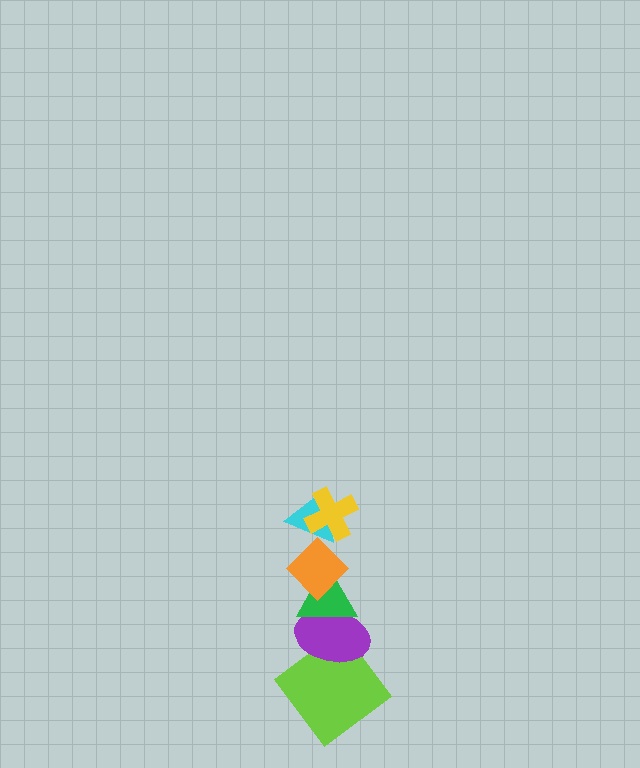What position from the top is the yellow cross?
The yellow cross is 1st from the top.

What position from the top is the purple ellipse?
The purple ellipse is 5th from the top.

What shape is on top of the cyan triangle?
The yellow cross is on top of the cyan triangle.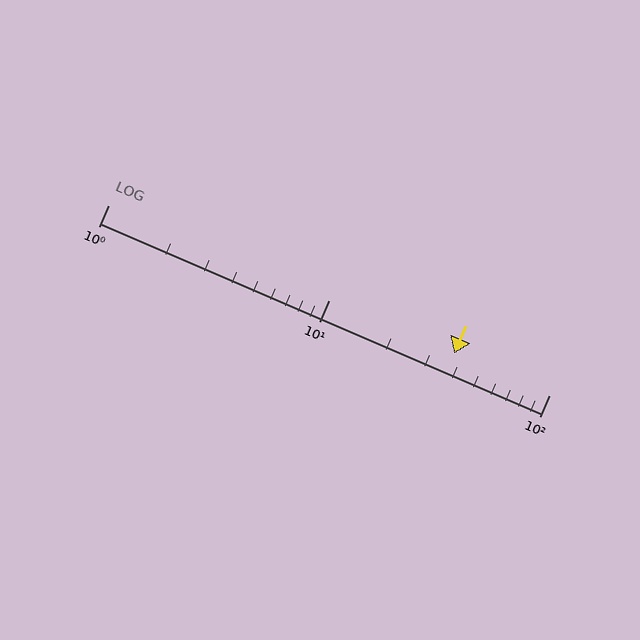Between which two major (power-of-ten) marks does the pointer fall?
The pointer is between 10 and 100.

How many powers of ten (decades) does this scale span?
The scale spans 2 decades, from 1 to 100.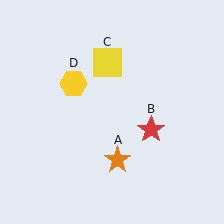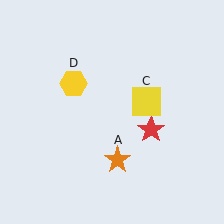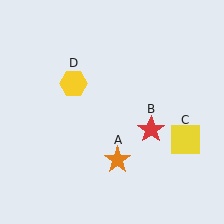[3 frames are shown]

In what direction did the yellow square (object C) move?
The yellow square (object C) moved down and to the right.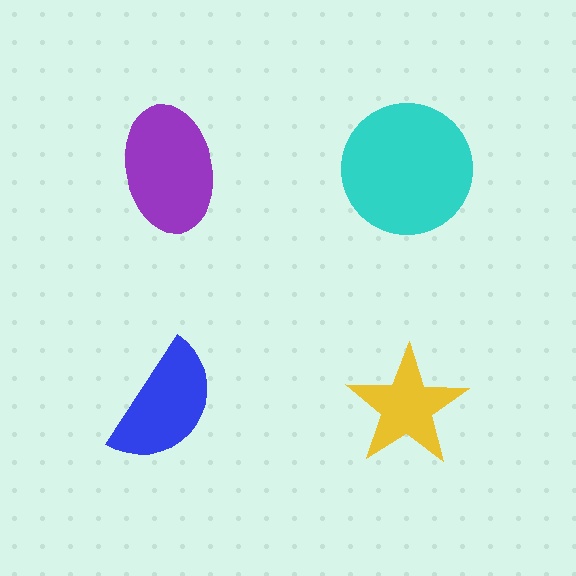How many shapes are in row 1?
2 shapes.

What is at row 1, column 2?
A cyan circle.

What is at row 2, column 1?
A blue semicircle.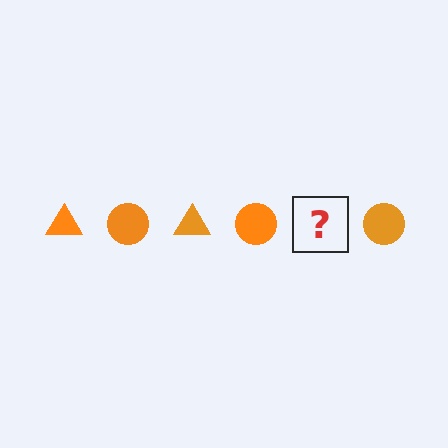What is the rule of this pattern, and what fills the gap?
The rule is that the pattern cycles through triangle, circle shapes in orange. The gap should be filled with an orange triangle.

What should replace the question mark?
The question mark should be replaced with an orange triangle.